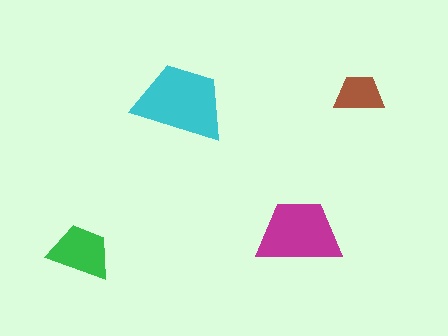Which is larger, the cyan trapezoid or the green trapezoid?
The cyan one.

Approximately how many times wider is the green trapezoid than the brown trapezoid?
About 1.5 times wider.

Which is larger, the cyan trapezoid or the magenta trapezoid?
The cyan one.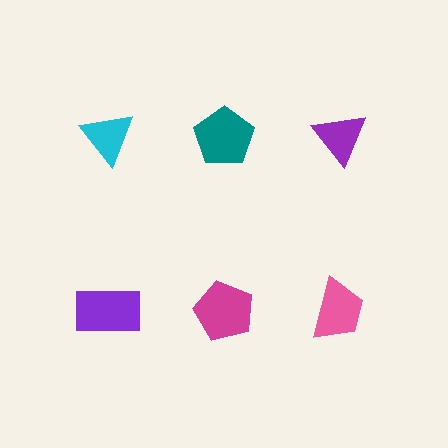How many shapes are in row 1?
3 shapes.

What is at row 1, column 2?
A teal pentagon.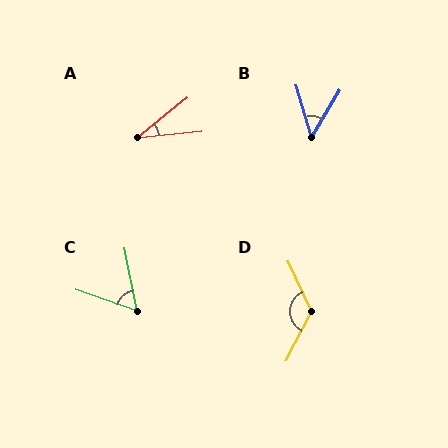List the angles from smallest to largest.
A (33°), B (47°), C (60°), D (128°).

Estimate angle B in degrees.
Approximately 47 degrees.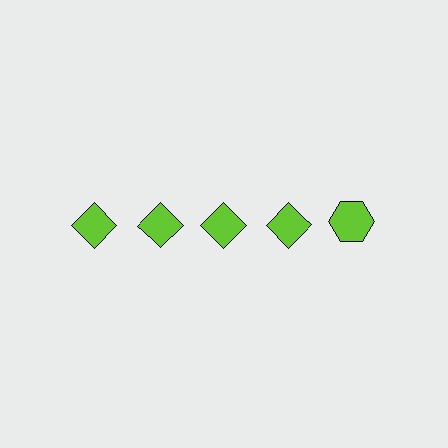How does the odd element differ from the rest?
It has a different shape: hexagon instead of diamond.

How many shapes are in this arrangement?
There are 5 shapes arranged in a grid pattern.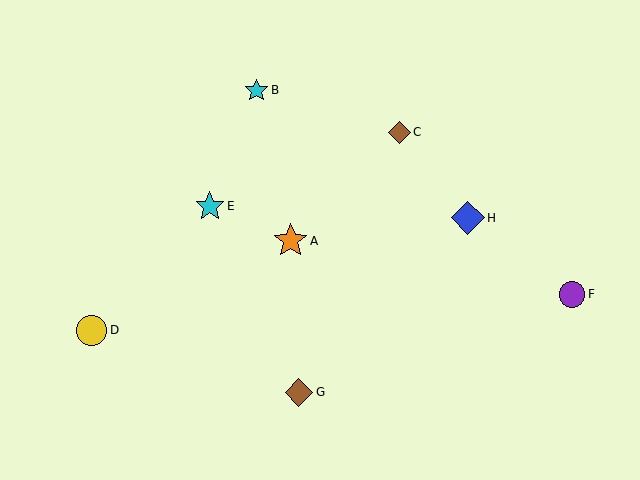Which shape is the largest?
The orange star (labeled A) is the largest.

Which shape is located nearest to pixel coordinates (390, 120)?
The brown diamond (labeled C) at (399, 132) is nearest to that location.